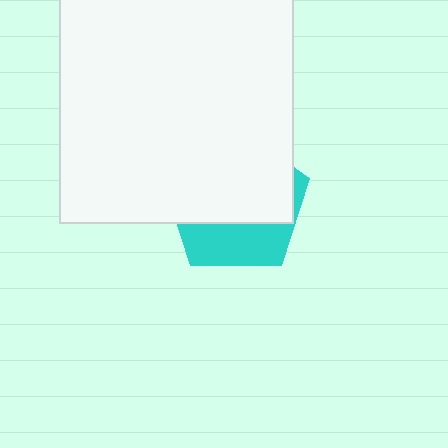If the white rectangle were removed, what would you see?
You would see the complete cyan pentagon.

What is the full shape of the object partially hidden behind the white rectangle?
The partially hidden object is a cyan pentagon.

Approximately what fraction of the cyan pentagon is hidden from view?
Roughly 66% of the cyan pentagon is hidden behind the white rectangle.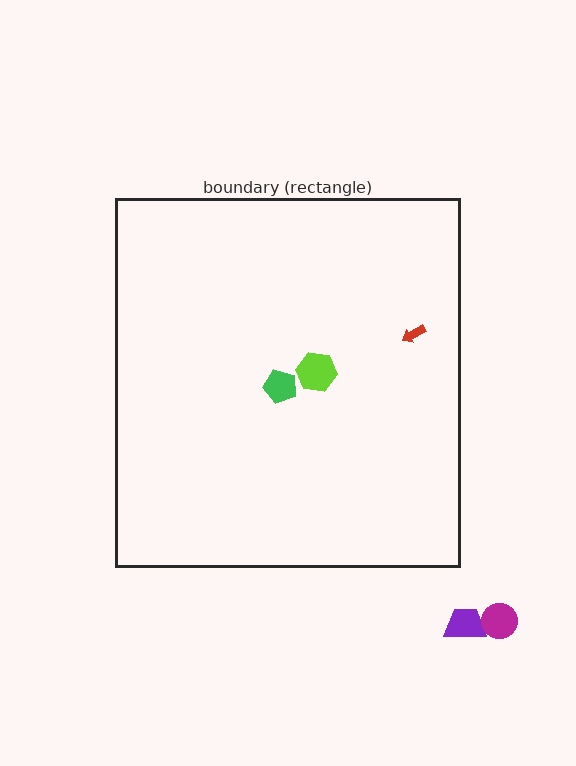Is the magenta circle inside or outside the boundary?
Outside.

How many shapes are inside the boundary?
3 inside, 2 outside.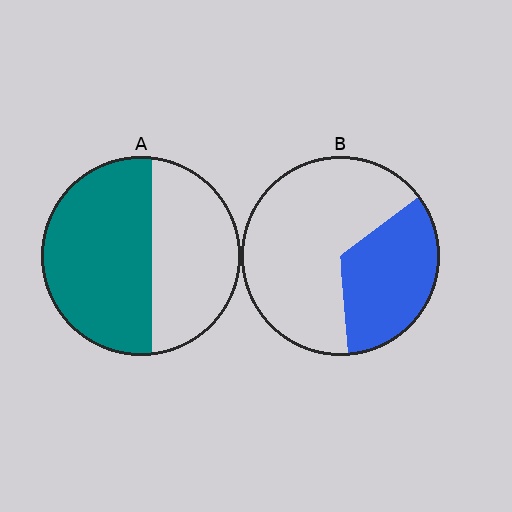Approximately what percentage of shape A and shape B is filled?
A is approximately 55% and B is approximately 35%.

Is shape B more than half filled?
No.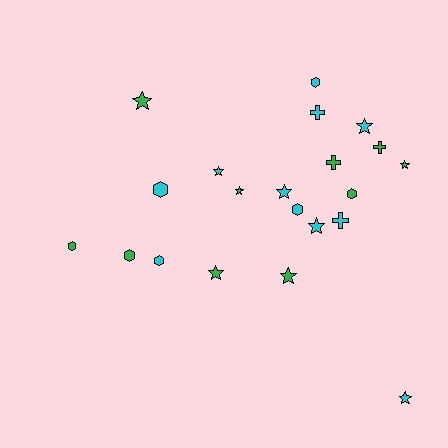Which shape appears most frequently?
Star, with 10 objects.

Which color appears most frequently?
Cyan, with 11 objects.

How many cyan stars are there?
There are 5 cyan stars.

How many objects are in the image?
There are 21 objects.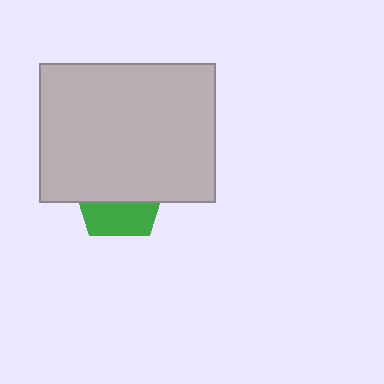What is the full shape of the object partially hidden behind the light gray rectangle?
The partially hidden object is a green pentagon.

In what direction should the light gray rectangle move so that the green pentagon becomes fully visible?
The light gray rectangle should move up. That is the shortest direction to clear the overlap and leave the green pentagon fully visible.